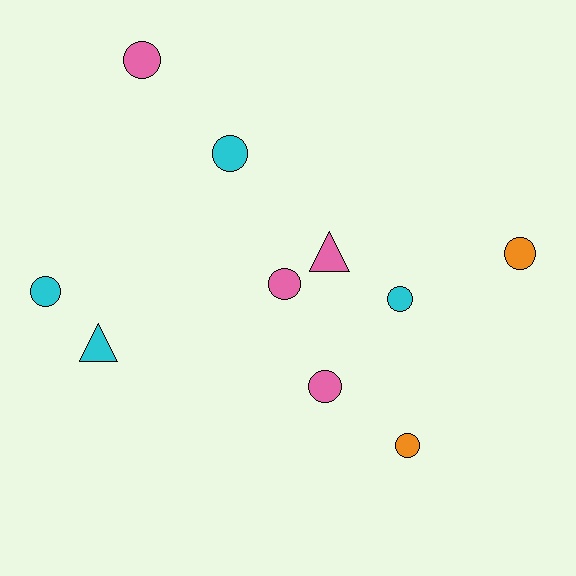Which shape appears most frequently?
Circle, with 8 objects.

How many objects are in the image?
There are 10 objects.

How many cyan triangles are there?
There is 1 cyan triangle.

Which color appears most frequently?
Pink, with 4 objects.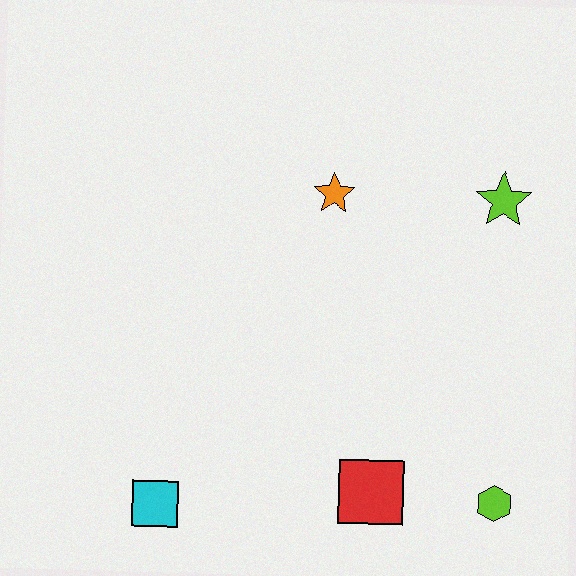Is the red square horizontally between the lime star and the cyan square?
Yes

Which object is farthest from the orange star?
The cyan square is farthest from the orange star.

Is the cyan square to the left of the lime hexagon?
Yes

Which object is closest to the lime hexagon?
The red square is closest to the lime hexagon.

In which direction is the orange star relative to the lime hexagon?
The orange star is above the lime hexagon.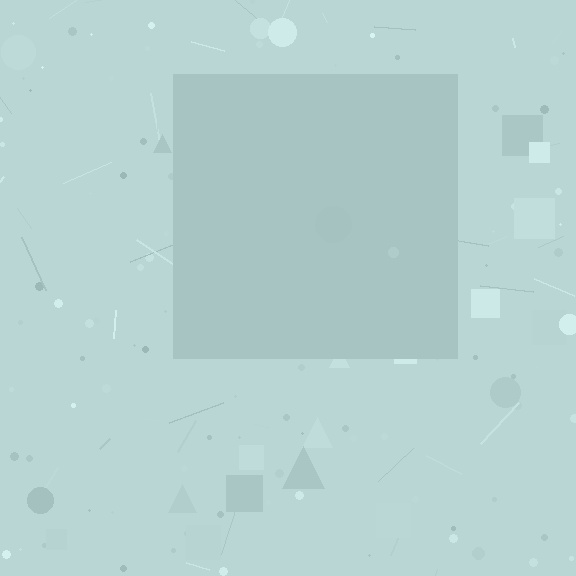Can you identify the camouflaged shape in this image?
The camouflaged shape is a square.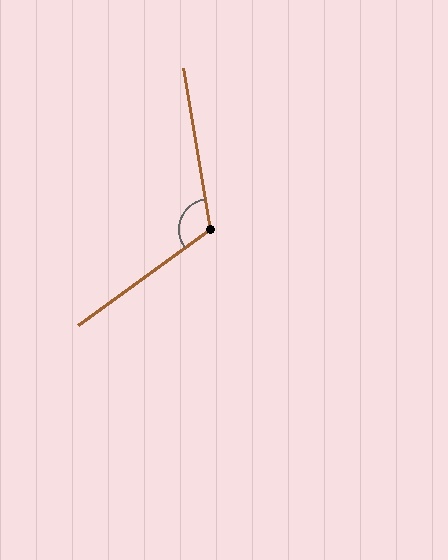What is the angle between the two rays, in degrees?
Approximately 117 degrees.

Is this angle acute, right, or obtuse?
It is obtuse.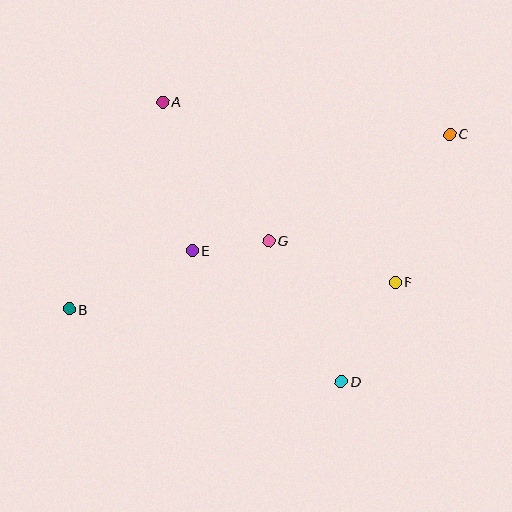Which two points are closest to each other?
Points E and G are closest to each other.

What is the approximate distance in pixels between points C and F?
The distance between C and F is approximately 158 pixels.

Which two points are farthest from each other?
Points B and C are farthest from each other.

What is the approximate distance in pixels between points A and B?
The distance between A and B is approximately 227 pixels.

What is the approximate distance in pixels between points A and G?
The distance between A and G is approximately 175 pixels.